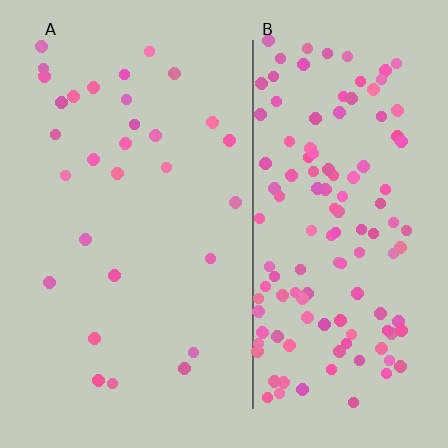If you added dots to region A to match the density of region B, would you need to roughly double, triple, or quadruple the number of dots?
Approximately quadruple.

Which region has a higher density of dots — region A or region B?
B (the right).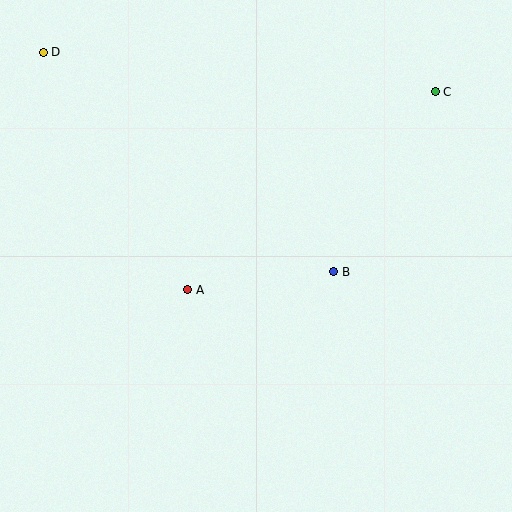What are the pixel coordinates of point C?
Point C is at (435, 92).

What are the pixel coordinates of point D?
Point D is at (43, 52).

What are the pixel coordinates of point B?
Point B is at (334, 272).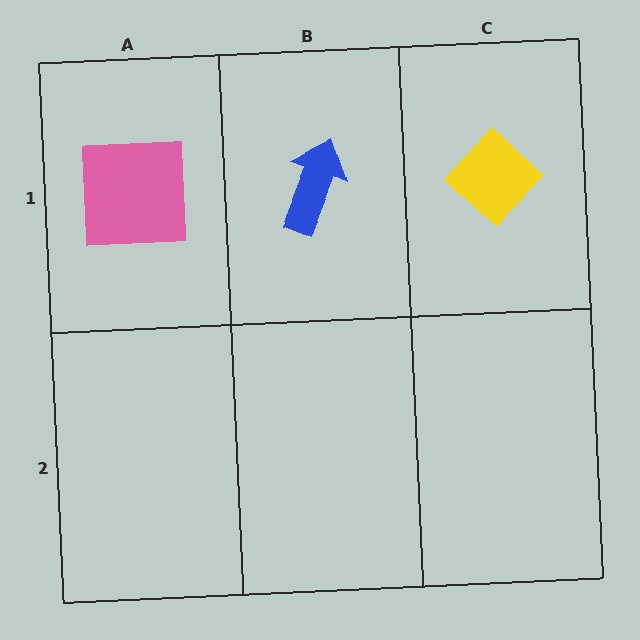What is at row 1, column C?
A yellow diamond.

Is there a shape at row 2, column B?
No, that cell is empty.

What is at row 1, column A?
A pink square.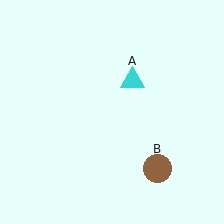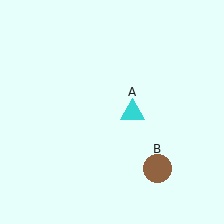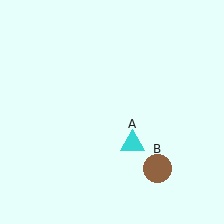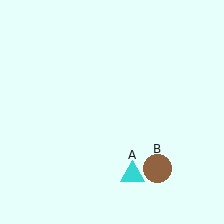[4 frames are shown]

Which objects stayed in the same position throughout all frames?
Brown circle (object B) remained stationary.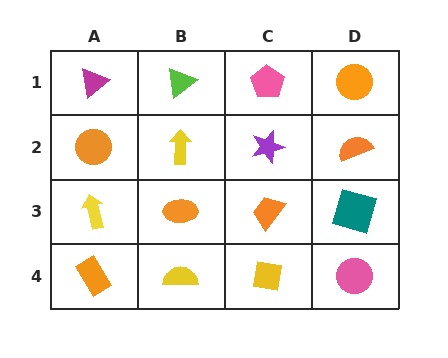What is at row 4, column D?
A pink circle.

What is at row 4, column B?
A yellow semicircle.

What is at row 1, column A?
A magenta triangle.